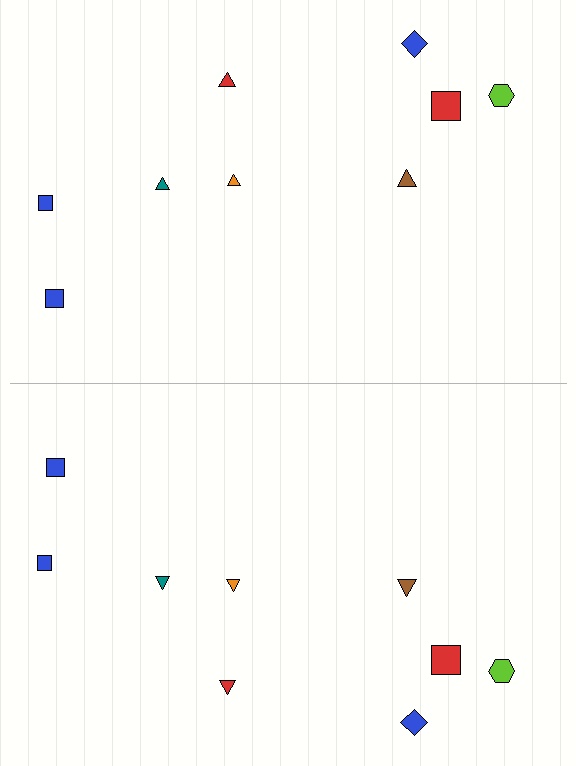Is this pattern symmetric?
Yes, this pattern has bilateral (reflection) symmetry.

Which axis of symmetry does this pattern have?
The pattern has a horizontal axis of symmetry running through the center of the image.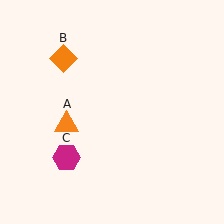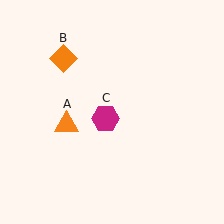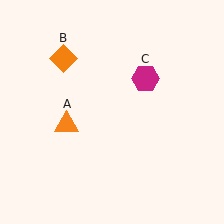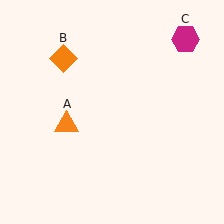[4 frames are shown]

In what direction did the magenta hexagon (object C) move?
The magenta hexagon (object C) moved up and to the right.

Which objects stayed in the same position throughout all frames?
Orange triangle (object A) and orange diamond (object B) remained stationary.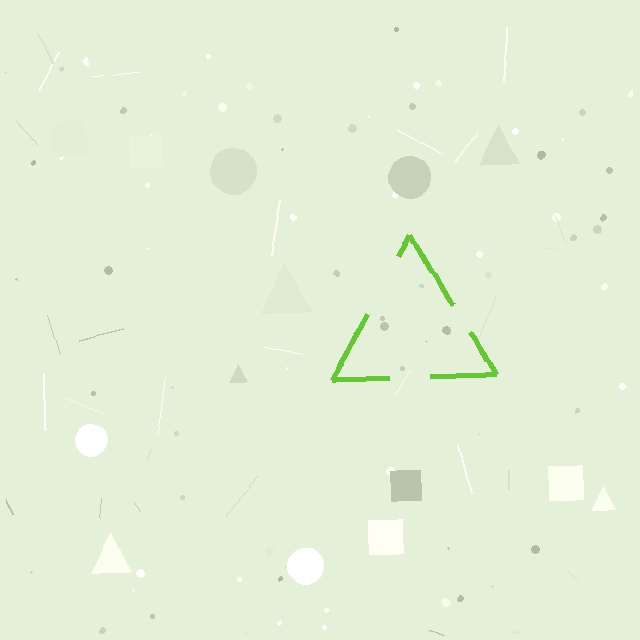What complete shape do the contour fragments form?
The contour fragments form a triangle.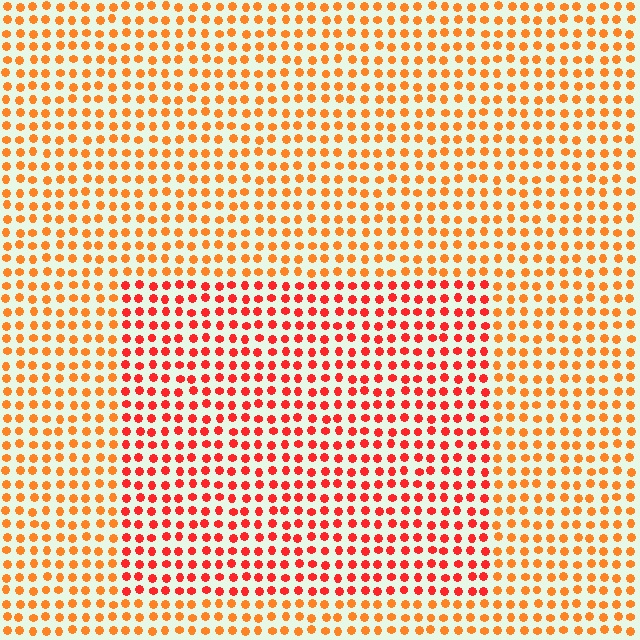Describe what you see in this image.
The image is filled with small orange elements in a uniform arrangement. A rectangle-shaped region is visible where the elements are tinted to a slightly different hue, forming a subtle color boundary.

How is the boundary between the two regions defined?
The boundary is defined purely by a slight shift in hue (about 28 degrees). Spacing, size, and orientation are identical on both sides.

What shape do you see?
I see a rectangle.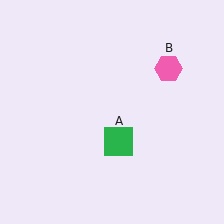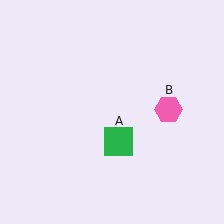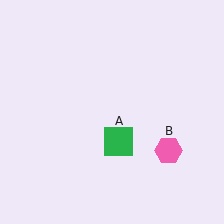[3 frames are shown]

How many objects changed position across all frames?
1 object changed position: pink hexagon (object B).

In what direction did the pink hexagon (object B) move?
The pink hexagon (object B) moved down.